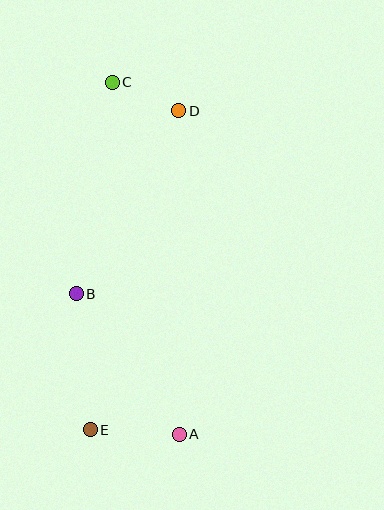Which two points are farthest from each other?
Points A and C are farthest from each other.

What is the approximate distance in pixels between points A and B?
The distance between A and B is approximately 174 pixels.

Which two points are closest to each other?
Points C and D are closest to each other.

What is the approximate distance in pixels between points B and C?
The distance between B and C is approximately 215 pixels.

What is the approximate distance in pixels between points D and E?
The distance between D and E is approximately 331 pixels.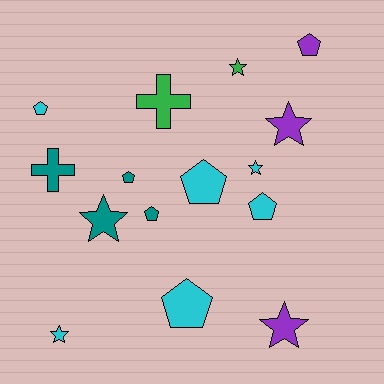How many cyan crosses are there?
There are no cyan crosses.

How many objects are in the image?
There are 15 objects.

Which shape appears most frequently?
Pentagon, with 7 objects.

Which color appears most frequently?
Cyan, with 6 objects.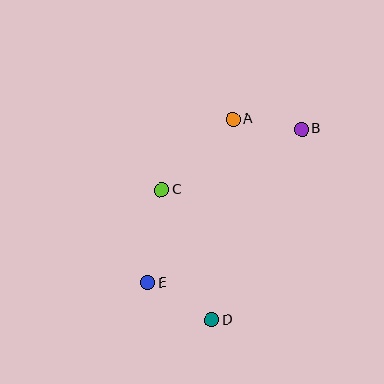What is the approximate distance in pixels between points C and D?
The distance between C and D is approximately 140 pixels.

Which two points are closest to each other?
Points A and B are closest to each other.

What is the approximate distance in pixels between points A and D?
The distance between A and D is approximately 202 pixels.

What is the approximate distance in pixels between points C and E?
The distance between C and E is approximately 94 pixels.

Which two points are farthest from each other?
Points B and E are farthest from each other.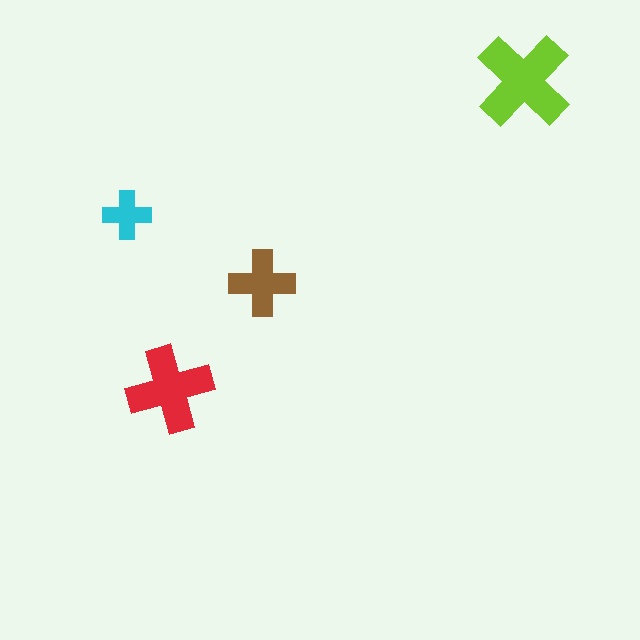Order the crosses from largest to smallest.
the lime one, the red one, the brown one, the cyan one.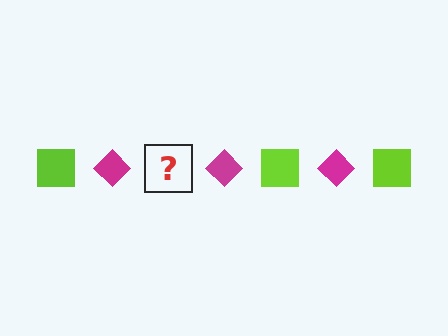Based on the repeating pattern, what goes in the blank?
The blank should be a lime square.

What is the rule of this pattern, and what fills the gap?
The rule is that the pattern alternates between lime square and magenta diamond. The gap should be filled with a lime square.